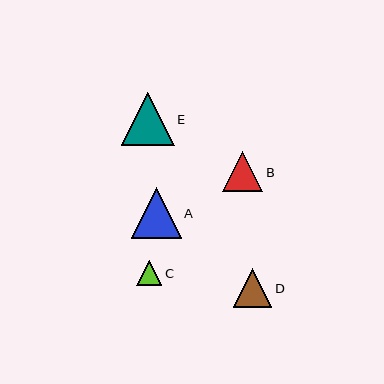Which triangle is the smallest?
Triangle C is the smallest with a size of approximately 25 pixels.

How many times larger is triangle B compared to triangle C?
Triangle B is approximately 1.6 times the size of triangle C.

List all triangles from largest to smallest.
From largest to smallest: E, A, B, D, C.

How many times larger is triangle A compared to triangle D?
Triangle A is approximately 1.3 times the size of triangle D.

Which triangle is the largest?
Triangle E is the largest with a size of approximately 53 pixels.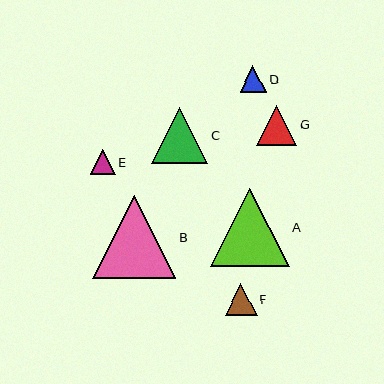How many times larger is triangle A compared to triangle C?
Triangle A is approximately 1.4 times the size of triangle C.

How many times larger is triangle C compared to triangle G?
Triangle C is approximately 1.4 times the size of triangle G.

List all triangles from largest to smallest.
From largest to smallest: B, A, C, G, F, D, E.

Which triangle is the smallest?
Triangle E is the smallest with a size of approximately 25 pixels.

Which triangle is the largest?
Triangle B is the largest with a size of approximately 83 pixels.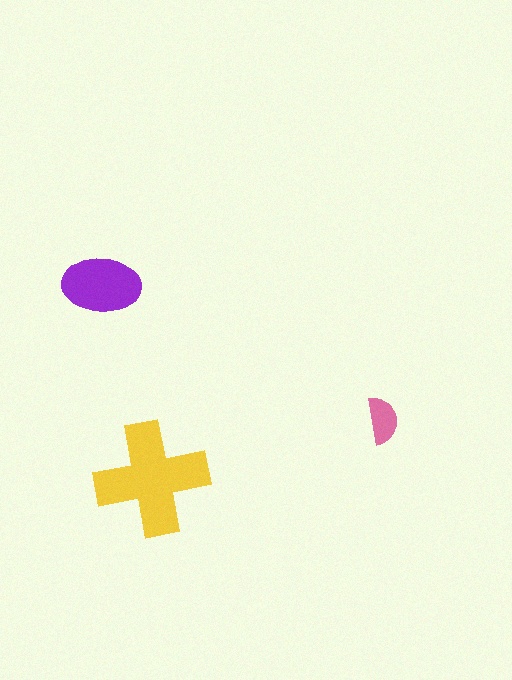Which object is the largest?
The yellow cross.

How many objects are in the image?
There are 3 objects in the image.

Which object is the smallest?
The pink semicircle.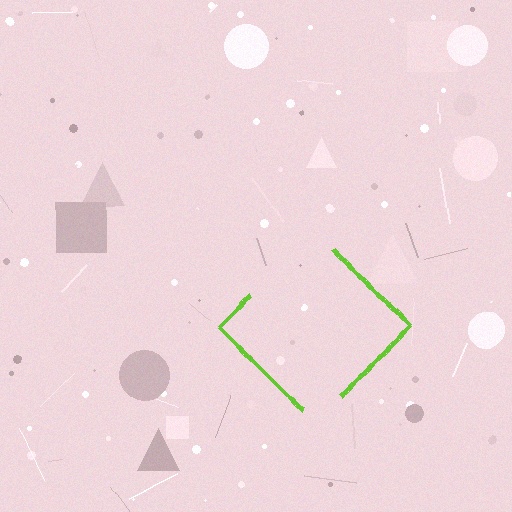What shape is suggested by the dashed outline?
The dashed outline suggests a diamond.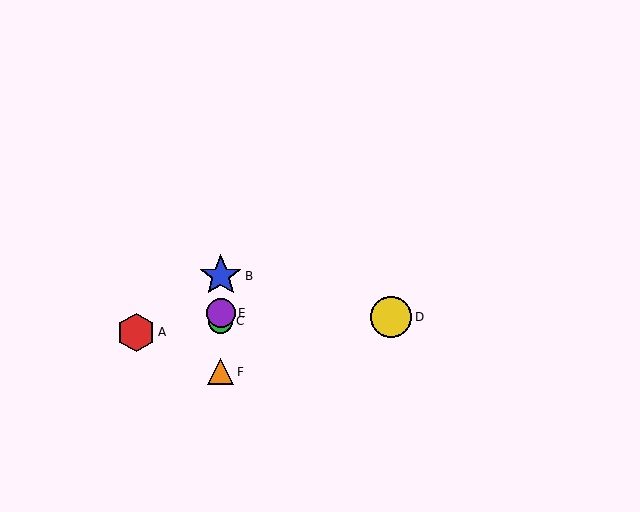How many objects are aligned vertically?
4 objects (B, C, E, F) are aligned vertically.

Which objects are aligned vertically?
Objects B, C, E, F are aligned vertically.